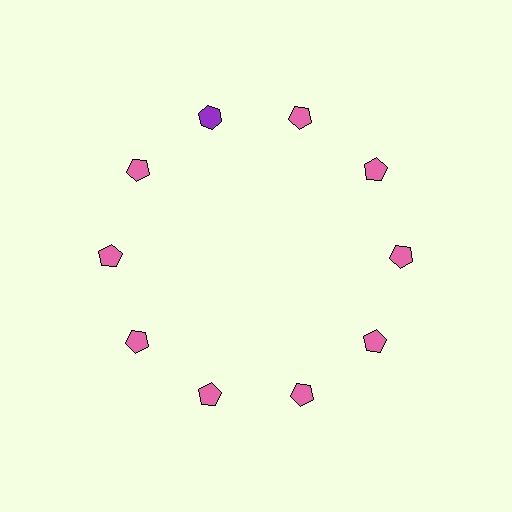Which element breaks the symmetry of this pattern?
The purple hexagon at roughly the 11 o'clock position breaks the symmetry. All other shapes are pink pentagons.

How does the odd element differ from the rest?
It differs in both color (purple instead of pink) and shape (hexagon instead of pentagon).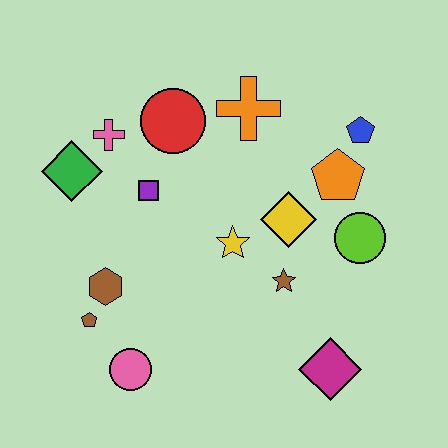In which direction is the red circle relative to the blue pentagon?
The red circle is to the left of the blue pentagon.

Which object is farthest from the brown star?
The green diamond is farthest from the brown star.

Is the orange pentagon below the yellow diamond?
No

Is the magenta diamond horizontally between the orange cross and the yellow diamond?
No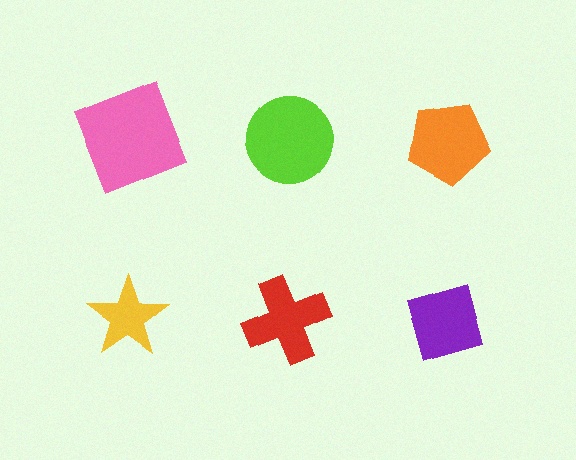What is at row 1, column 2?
A lime circle.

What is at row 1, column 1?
A pink square.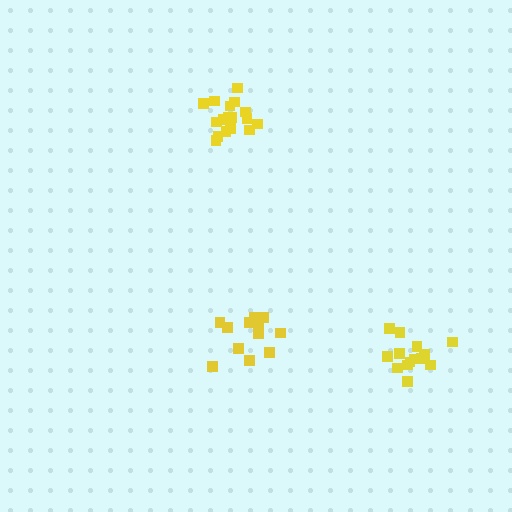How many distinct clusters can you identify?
There are 3 distinct clusters.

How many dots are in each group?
Group 1: 14 dots, Group 2: 17 dots, Group 3: 13 dots (44 total).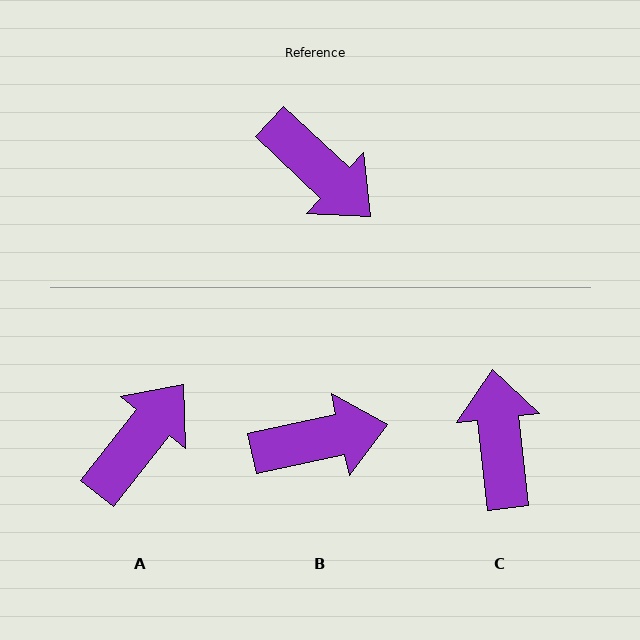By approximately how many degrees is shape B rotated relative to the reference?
Approximately 55 degrees counter-clockwise.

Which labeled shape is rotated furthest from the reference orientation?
C, about 140 degrees away.